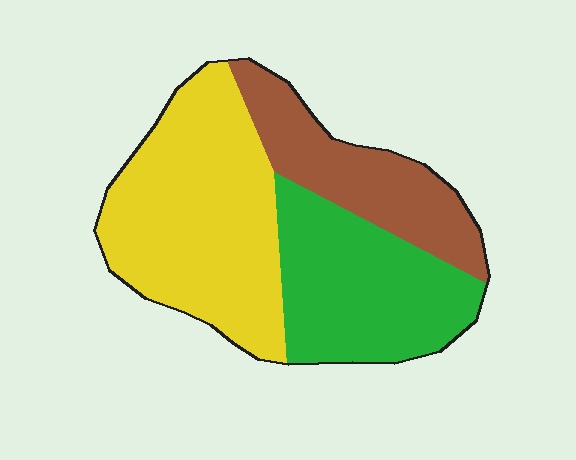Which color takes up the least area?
Brown, at roughly 25%.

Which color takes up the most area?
Yellow, at roughly 45%.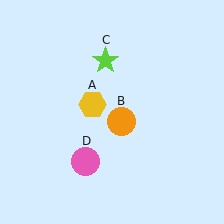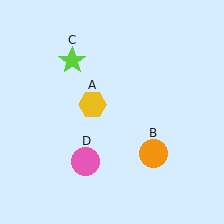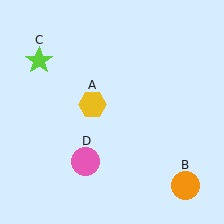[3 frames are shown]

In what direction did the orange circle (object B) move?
The orange circle (object B) moved down and to the right.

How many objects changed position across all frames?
2 objects changed position: orange circle (object B), lime star (object C).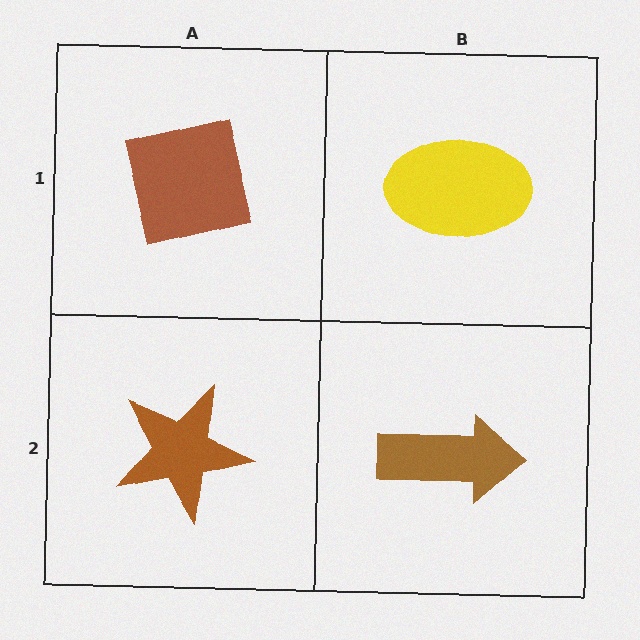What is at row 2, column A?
A brown star.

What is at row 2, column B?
A brown arrow.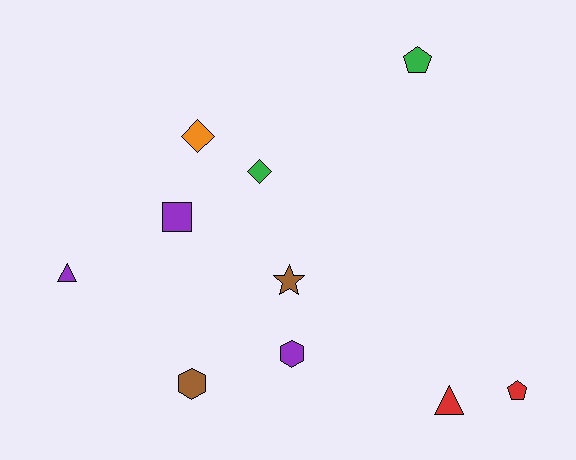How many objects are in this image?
There are 10 objects.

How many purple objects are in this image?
There are 3 purple objects.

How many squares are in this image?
There is 1 square.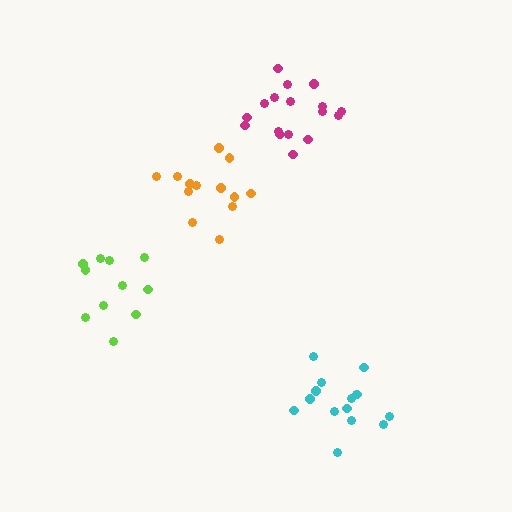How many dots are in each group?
Group 1: 13 dots, Group 2: 15 dots, Group 3: 11 dots, Group 4: 17 dots (56 total).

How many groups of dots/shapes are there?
There are 4 groups.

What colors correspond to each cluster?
The clusters are colored: orange, cyan, lime, magenta.